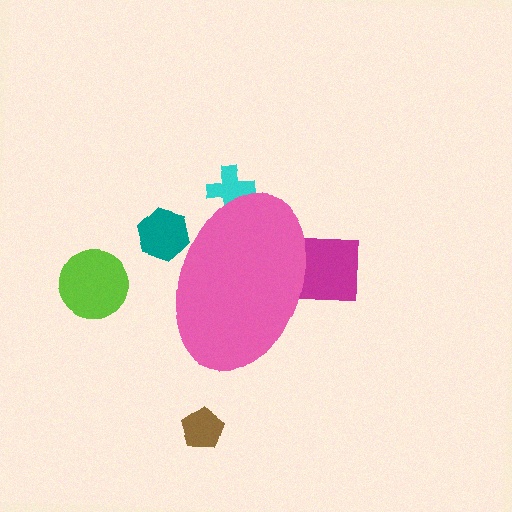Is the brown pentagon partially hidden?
No, the brown pentagon is fully visible.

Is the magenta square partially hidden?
Yes, the magenta square is partially hidden behind the pink ellipse.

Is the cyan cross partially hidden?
Yes, the cyan cross is partially hidden behind the pink ellipse.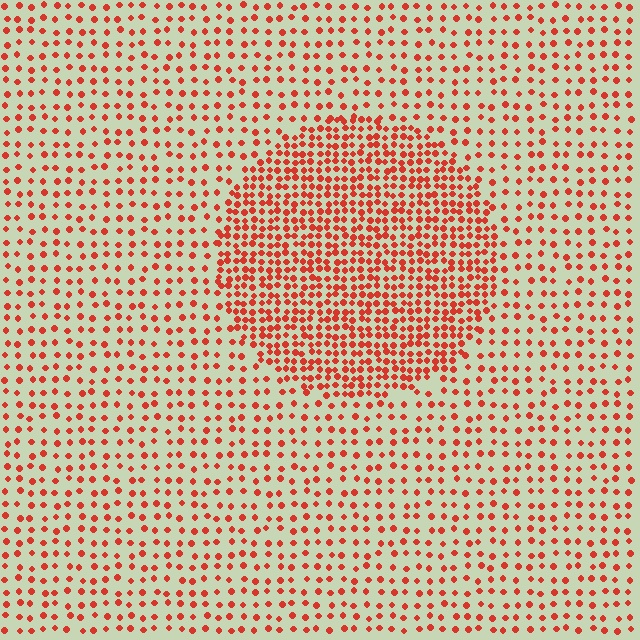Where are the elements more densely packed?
The elements are more densely packed inside the circle boundary.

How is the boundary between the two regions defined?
The boundary is defined by a change in element density (approximately 2.3x ratio). All elements are the same color, size, and shape.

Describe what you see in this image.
The image contains small red elements arranged at two different densities. A circle-shaped region is visible where the elements are more densely packed than the surrounding area.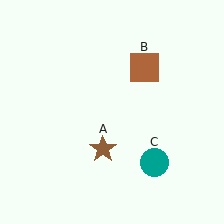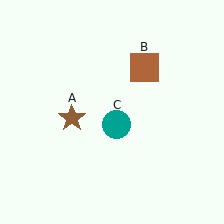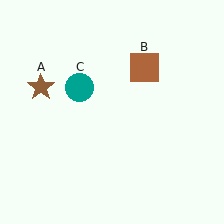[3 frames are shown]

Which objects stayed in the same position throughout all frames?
Brown square (object B) remained stationary.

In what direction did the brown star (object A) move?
The brown star (object A) moved up and to the left.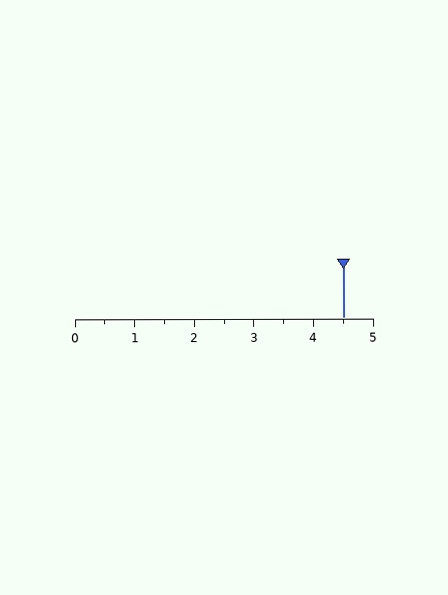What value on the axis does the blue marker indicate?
The marker indicates approximately 4.5.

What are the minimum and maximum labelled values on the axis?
The axis runs from 0 to 5.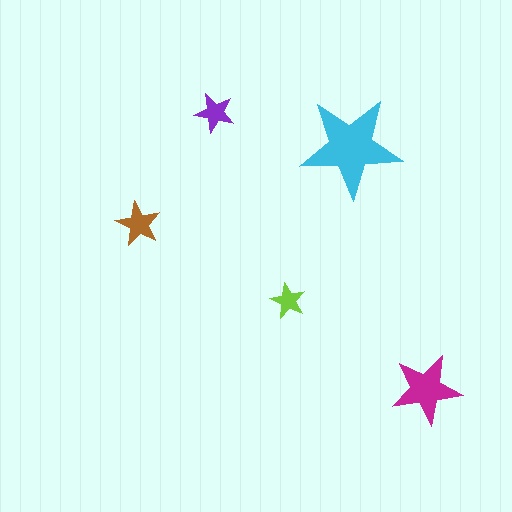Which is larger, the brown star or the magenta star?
The magenta one.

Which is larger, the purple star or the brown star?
The brown one.